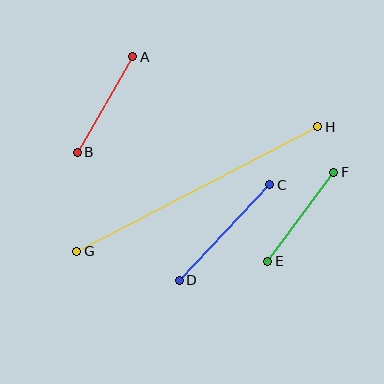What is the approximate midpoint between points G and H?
The midpoint is at approximately (197, 189) pixels.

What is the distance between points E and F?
The distance is approximately 111 pixels.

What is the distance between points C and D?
The distance is approximately 132 pixels.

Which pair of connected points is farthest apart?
Points G and H are farthest apart.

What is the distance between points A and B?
The distance is approximately 111 pixels.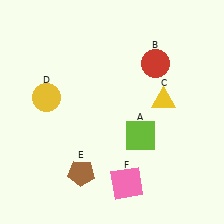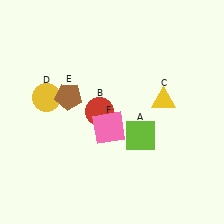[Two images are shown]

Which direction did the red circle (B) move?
The red circle (B) moved left.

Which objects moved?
The objects that moved are: the red circle (B), the brown pentagon (E), the pink square (F).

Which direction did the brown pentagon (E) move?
The brown pentagon (E) moved up.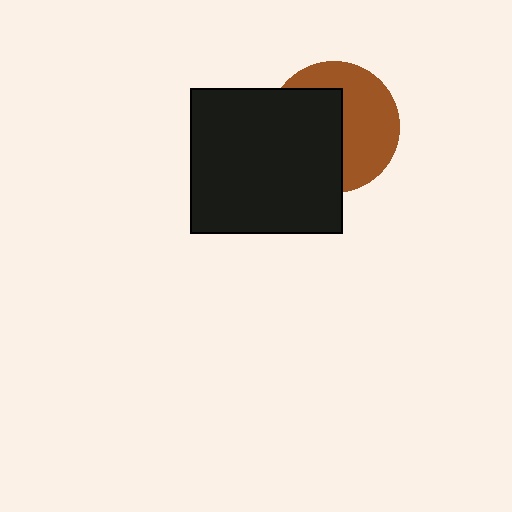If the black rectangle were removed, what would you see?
You would see the complete brown circle.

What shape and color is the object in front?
The object in front is a black rectangle.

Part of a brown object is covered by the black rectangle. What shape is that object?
It is a circle.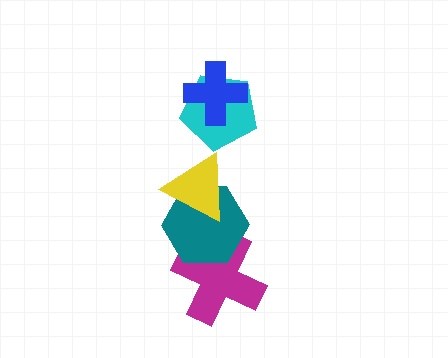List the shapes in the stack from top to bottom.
From top to bottom: the blue cross, the cyan pentagon, the yellow triangle, the teal hexagon, the magenta cross.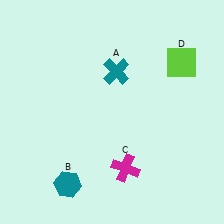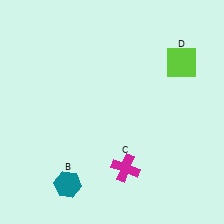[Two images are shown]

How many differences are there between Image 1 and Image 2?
There is 1 difference between the two images.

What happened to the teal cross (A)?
The teal cross (A) was removed in Image 2. It was in the top-right area of Image 1.